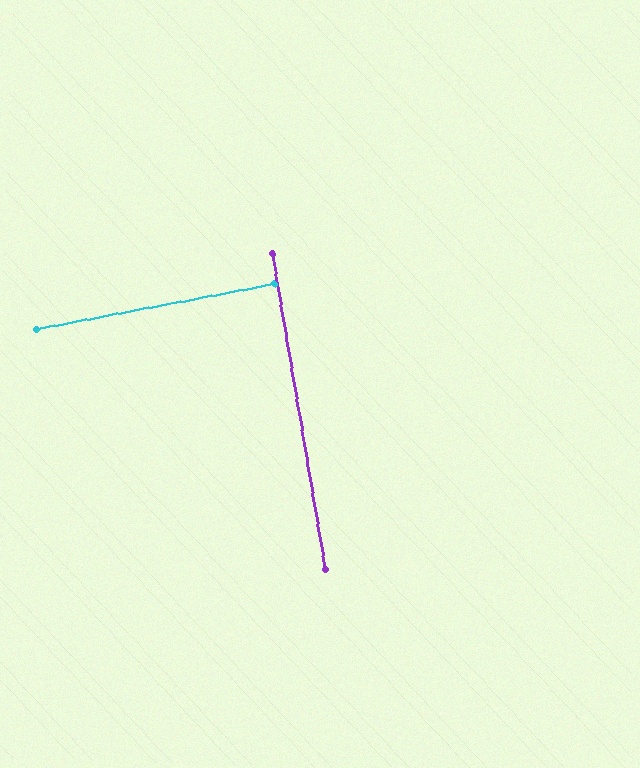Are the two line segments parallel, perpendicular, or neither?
Perpendicular — they meet at approximately 89°.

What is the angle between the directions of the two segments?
Approximately 89 degrees.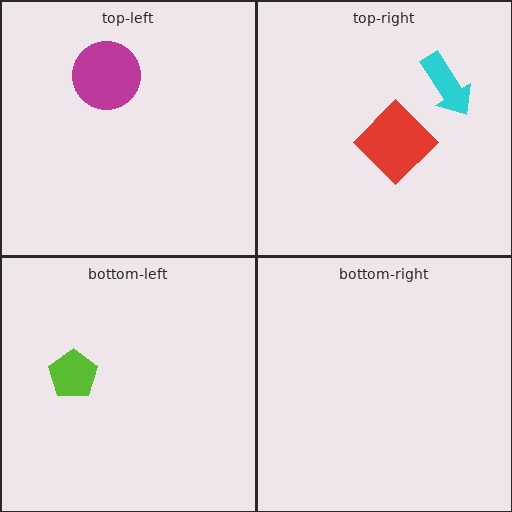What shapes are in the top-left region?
The magenta circle.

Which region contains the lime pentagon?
The bottom-left region.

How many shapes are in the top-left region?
1.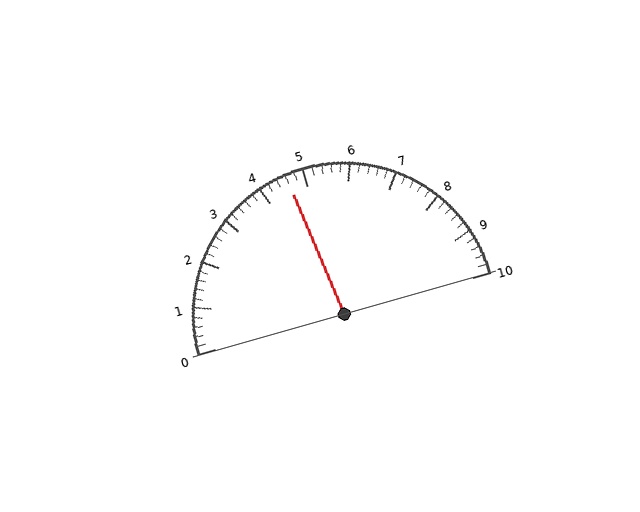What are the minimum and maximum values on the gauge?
The gauge ranges from 0 to 10.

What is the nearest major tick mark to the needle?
The nearest major tick mark is 5.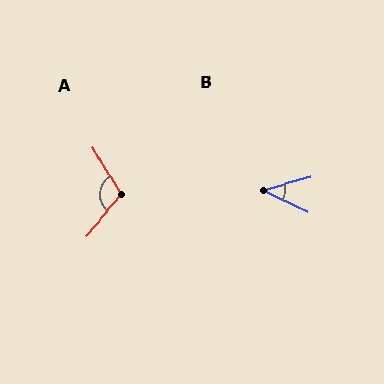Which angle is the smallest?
B, at approximately 43 degrees.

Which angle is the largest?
A, at approximately 109 degrees.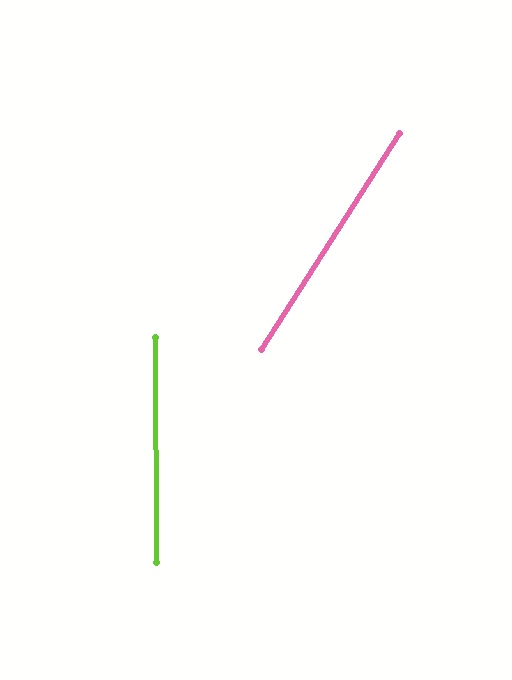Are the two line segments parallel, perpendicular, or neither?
Neither parallel nor perpendicular — they differ by about 33°.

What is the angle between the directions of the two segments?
Approximately 33 degrees.